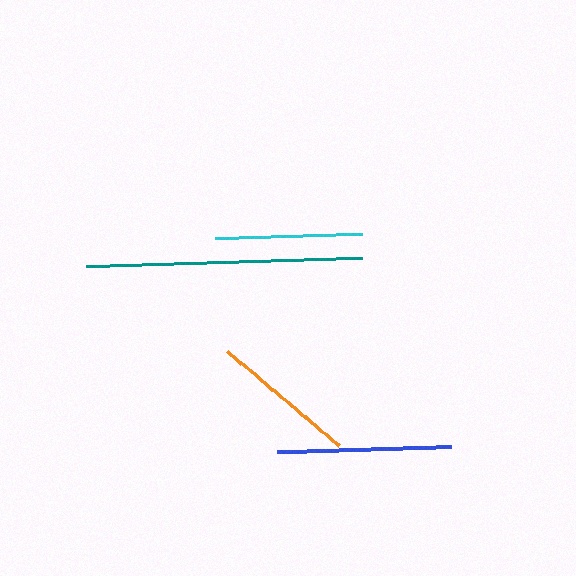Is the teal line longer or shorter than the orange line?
The teal line is longer than the orange line.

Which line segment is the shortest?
The orange line is the shortest at approximately 147 pixels.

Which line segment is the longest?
The teal line is the longest at approximately 276 pixels.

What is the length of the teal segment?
The teal segment is approximately 276 pixels long.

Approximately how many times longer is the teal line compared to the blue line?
The teal line is approximately 1.6 times the length of the blue line.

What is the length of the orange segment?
The orange segment is approximately 147 pixels long.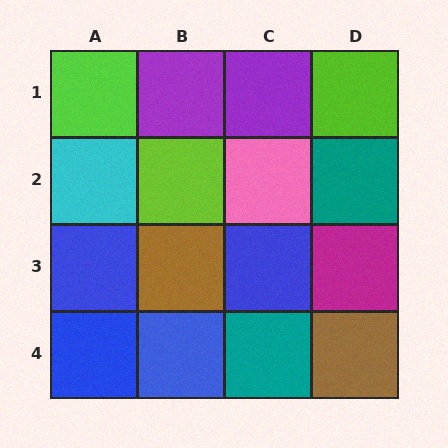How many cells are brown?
2 cells are brown.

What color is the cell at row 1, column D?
Lime.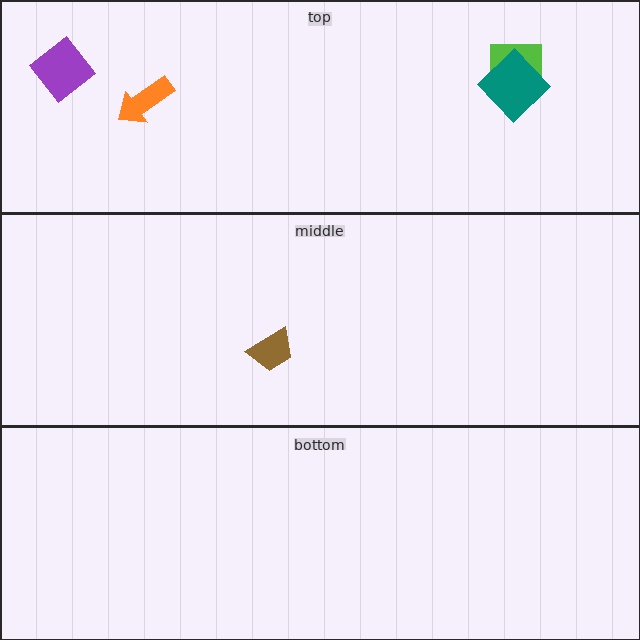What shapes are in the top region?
The lime rectangle, the orange arrow, the purple diamond, the teal diamond.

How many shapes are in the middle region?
1.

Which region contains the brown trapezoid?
The middle region.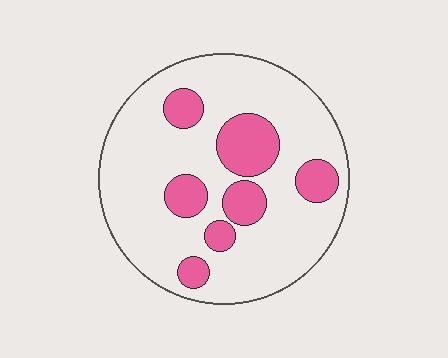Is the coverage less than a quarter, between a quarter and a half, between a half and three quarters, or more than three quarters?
Less than a quarter.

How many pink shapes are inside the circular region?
7.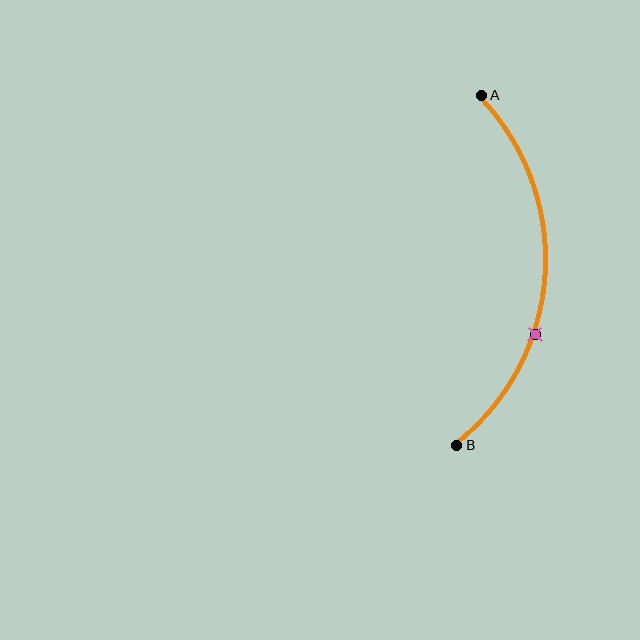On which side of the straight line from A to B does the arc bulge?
The arc bulges to the right of the straight line connecting A and B.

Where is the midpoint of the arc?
The arc midpoint is the point on the curve farthest from the straight line joining A and B. It sits to the right of that line.